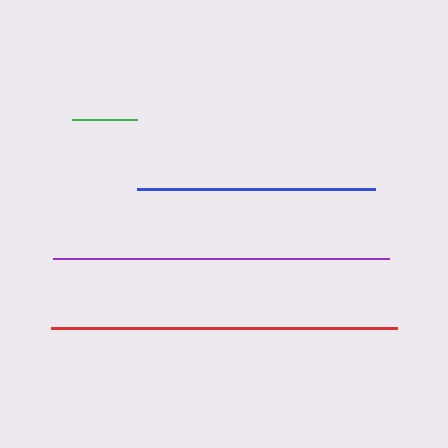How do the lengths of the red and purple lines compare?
The red and purple lines are approximately the same length.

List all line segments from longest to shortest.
From longest to shortest: red, purple, blue, green.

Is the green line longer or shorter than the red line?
The red line is longer than the green line.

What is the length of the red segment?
The red segment is approximately 346 pixels long.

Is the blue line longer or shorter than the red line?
The red line is longer than the blue line.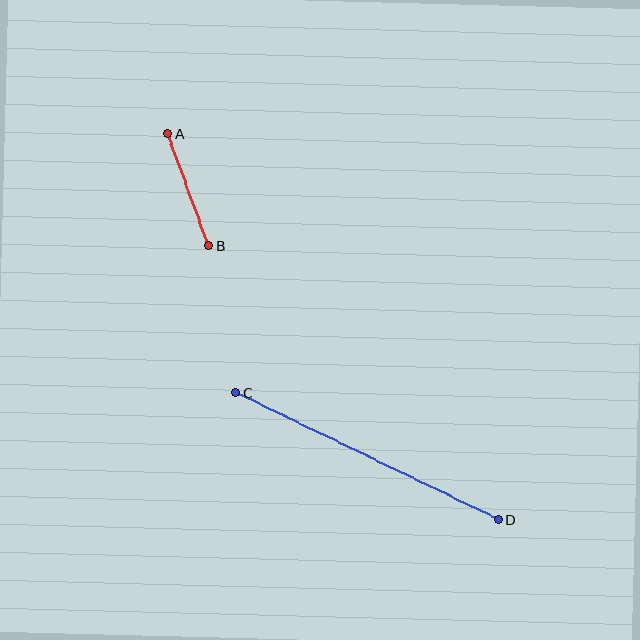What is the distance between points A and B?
The distance is approximately 119 pixels.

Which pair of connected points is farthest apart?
Points C and D are farthest apart.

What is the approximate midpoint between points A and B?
The midpoint is at approximately (188, 190) pixels.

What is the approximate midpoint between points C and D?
The midpoint is at approximately (367, 456) pixels.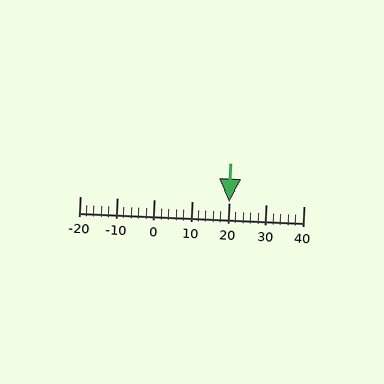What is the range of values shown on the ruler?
The ruler shows values from -20 to 40.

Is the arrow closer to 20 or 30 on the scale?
The arrow is closer to 20.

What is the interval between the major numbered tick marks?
The major tick marks are spaced 10 units apart.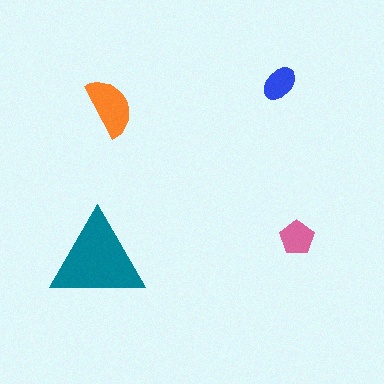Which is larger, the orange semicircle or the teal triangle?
The teal triangle.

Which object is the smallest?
The blue ellipse.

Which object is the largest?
The teal triangle.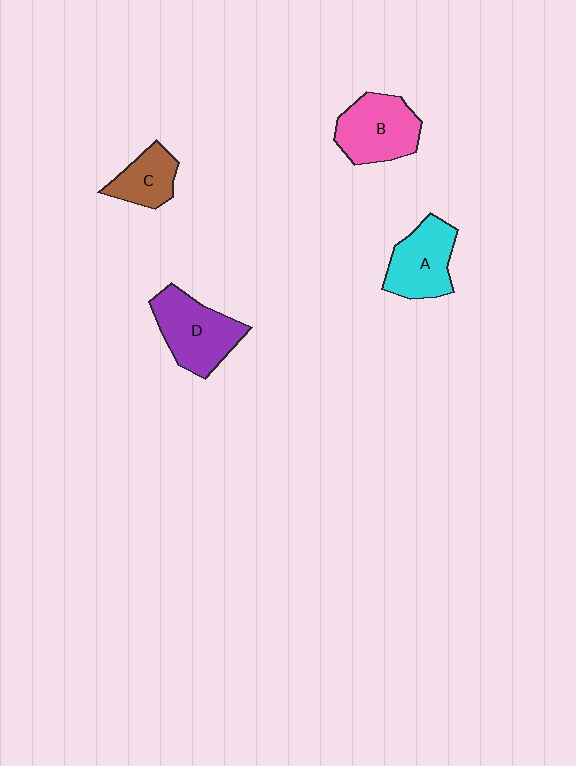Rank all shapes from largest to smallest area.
From largest to smallest: D (purple), B (pink), A (cyan), C (brown).